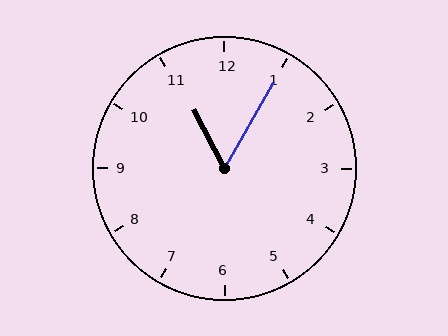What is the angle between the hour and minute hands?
Approximately 58 degrees.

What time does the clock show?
11:05.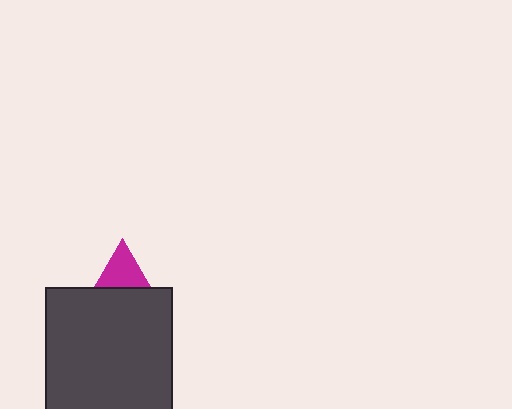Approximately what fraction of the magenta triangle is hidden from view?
Roughly 61% of the magenta triangle is hidden behind the dark gray square.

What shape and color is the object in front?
The object in front is a dark gray square.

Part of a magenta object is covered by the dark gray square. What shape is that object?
It is a triangle.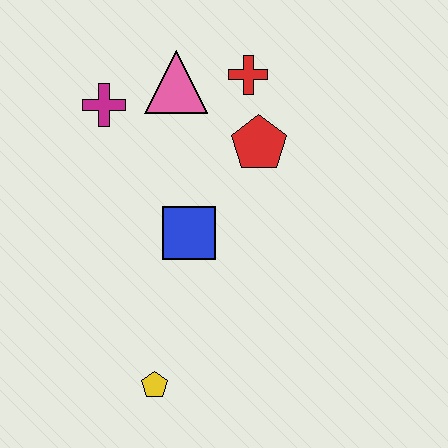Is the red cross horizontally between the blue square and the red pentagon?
Yes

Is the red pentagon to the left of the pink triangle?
No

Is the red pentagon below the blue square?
No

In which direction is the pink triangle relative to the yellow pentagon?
The pink triangle is above the yellow pentagon.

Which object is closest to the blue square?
The red pentagon is closest to the blue square.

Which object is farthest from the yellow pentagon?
The red cross is farthest from the yellow pentagon.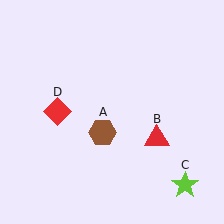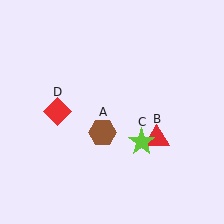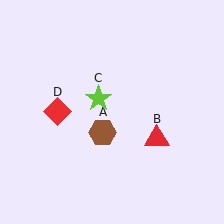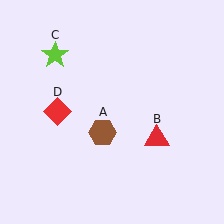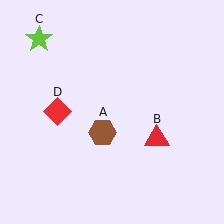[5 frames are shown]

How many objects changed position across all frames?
1 object changed position: lime star (object C).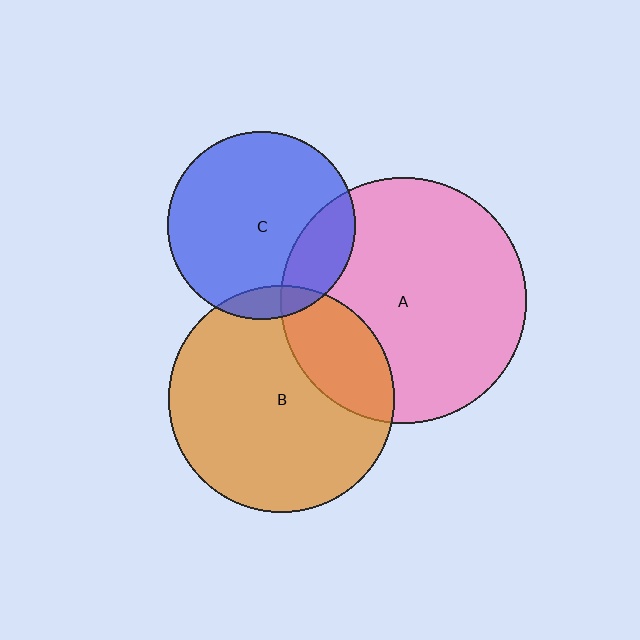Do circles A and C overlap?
Yes.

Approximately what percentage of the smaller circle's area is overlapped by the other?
Approximately 20%.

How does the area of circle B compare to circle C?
Approximately 1.4 times.